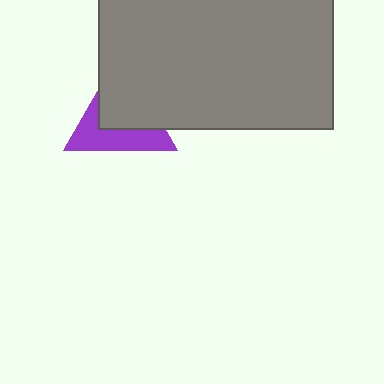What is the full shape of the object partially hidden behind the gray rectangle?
The partially hidden object is a purple triangle.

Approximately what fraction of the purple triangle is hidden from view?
Roughly 54% of the purple triangle is hidden behind the gray rectangle.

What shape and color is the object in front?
The object in front is a gray rectangle.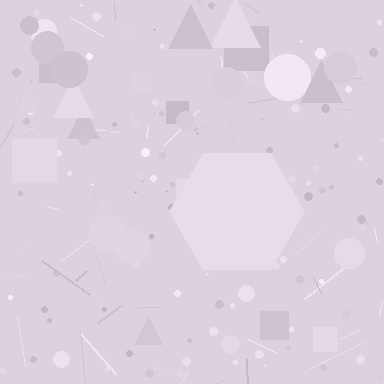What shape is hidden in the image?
A hexagon is hidden in the image.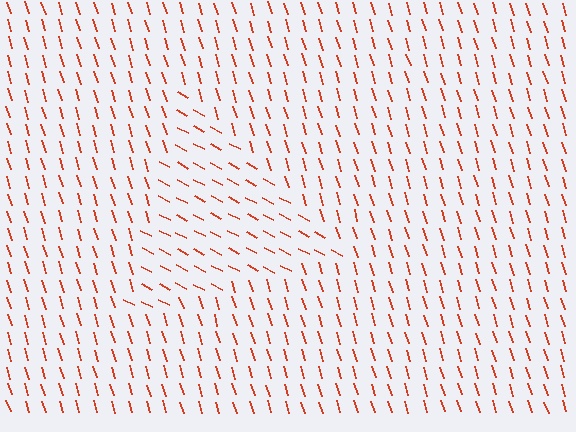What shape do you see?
I see a triangle.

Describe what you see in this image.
The image is filled with small red line segments. A triangle region in the image has lines oriented differently from the surrounding lines, creating a visible texture boundary.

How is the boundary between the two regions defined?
The boundary is defined purely by a change in line orientation (approximately 45 degrees difference). All lines are the same color and thickness.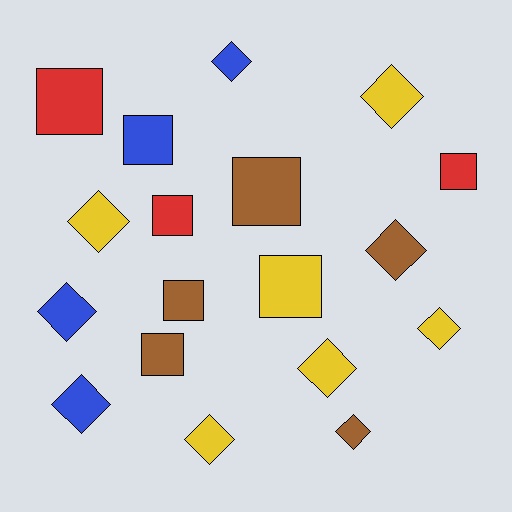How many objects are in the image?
There are 18 objects.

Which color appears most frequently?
Yellow, with 6 objects.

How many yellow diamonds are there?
There are 5 yellow diamonds.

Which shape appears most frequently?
Diamond, with 10 objects.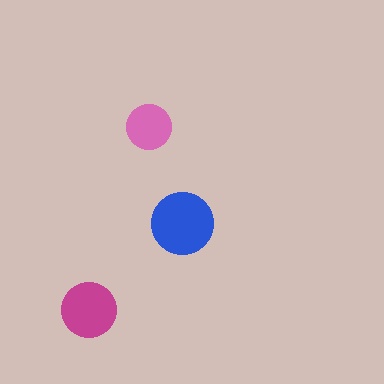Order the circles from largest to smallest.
the blue one, the magenta one, the pink one.